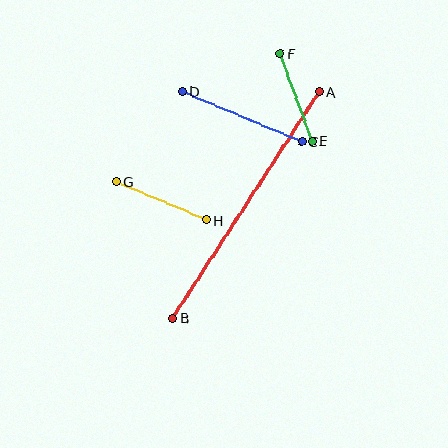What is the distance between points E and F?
The distance is approximately 93 pixels.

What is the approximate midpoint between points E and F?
The midpoint is at approximately (296, 97) pixels.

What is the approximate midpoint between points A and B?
The midpoint is at approximately (246, 205) pixels.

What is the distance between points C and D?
The distance is approximately 130 pixels.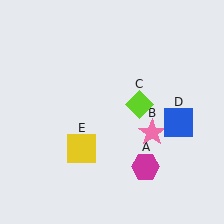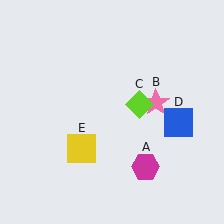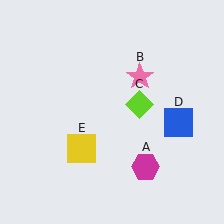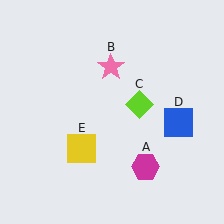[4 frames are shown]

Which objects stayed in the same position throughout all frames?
Magenta hexagon (object A) and lime diamond (object C) and blue square (object D) and yellow square (object E) remained stationary.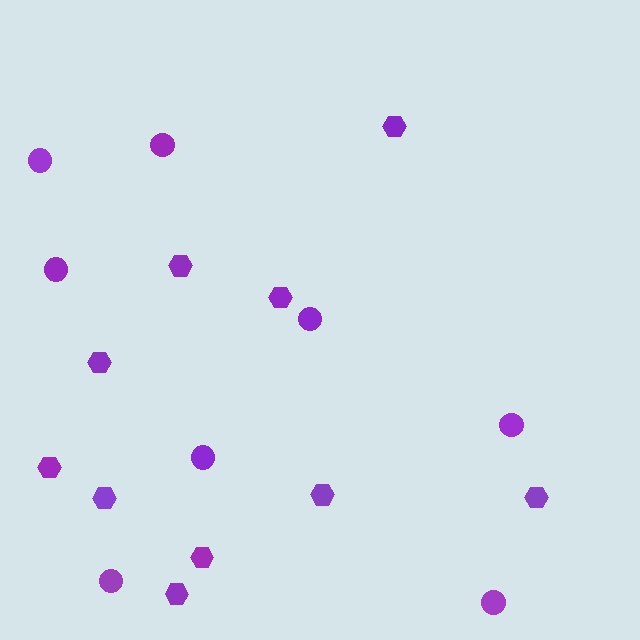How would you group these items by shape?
There are 2 groups: one group of circles (8) and one group of hexagons (10).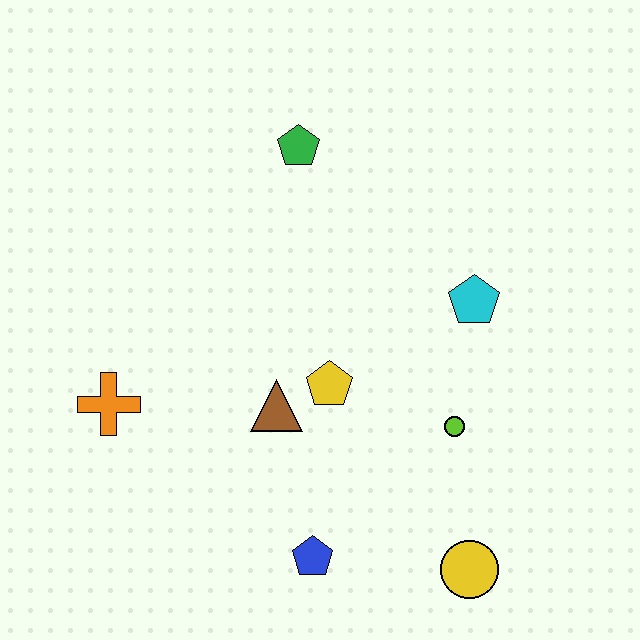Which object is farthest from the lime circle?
The orange cross is farthest from the lime circle.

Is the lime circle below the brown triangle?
Yes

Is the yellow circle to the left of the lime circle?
No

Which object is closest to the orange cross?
The brown triangle is closest to the orange cross.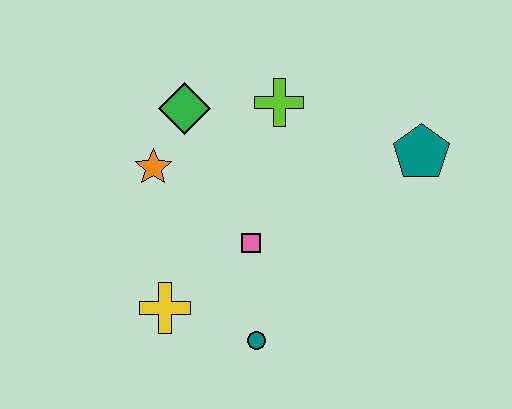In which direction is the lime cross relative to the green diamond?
The lime cross is to the right of the green diamond.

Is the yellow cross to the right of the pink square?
No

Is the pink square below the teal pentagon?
Yes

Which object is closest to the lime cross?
The green diamond is closest to the lime cross.